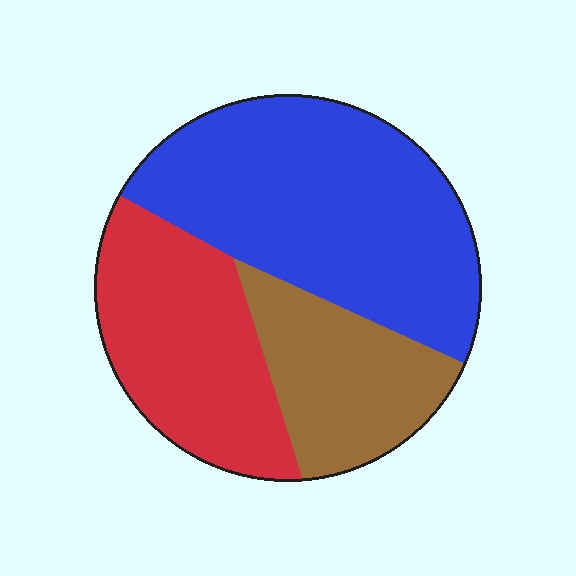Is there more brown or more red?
Red.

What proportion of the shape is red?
Red takes up about one third (1/3) of the shape.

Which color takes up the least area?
Brown, at roughly 20%.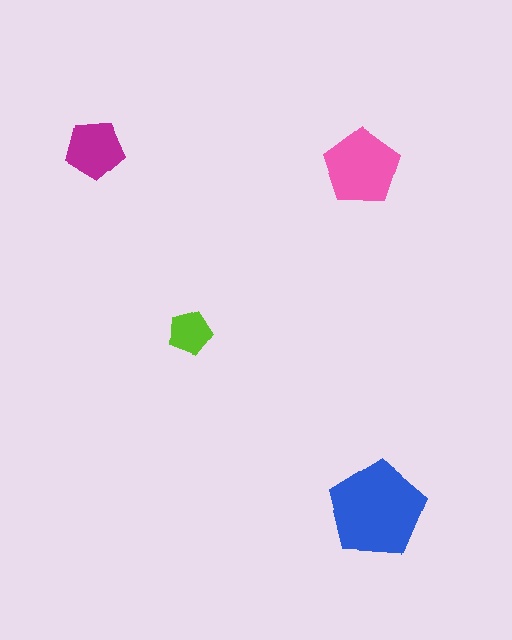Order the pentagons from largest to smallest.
the blue one, the pink one, the magenta one, the lime one.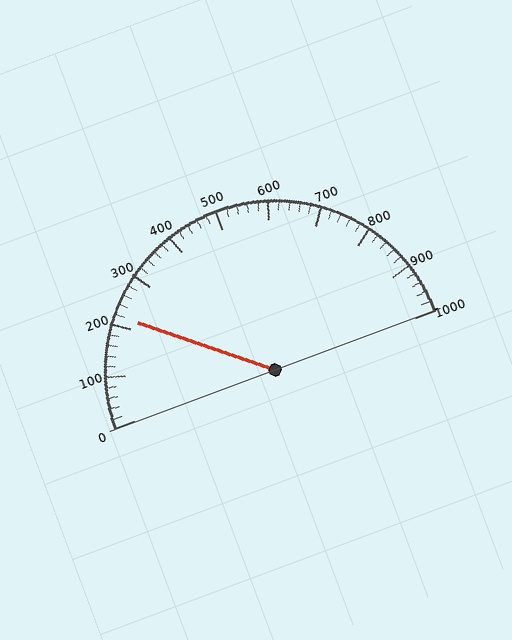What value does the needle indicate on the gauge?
The needle indicates approximately 220.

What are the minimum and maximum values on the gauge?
The gauge ranges from 0 to 1000.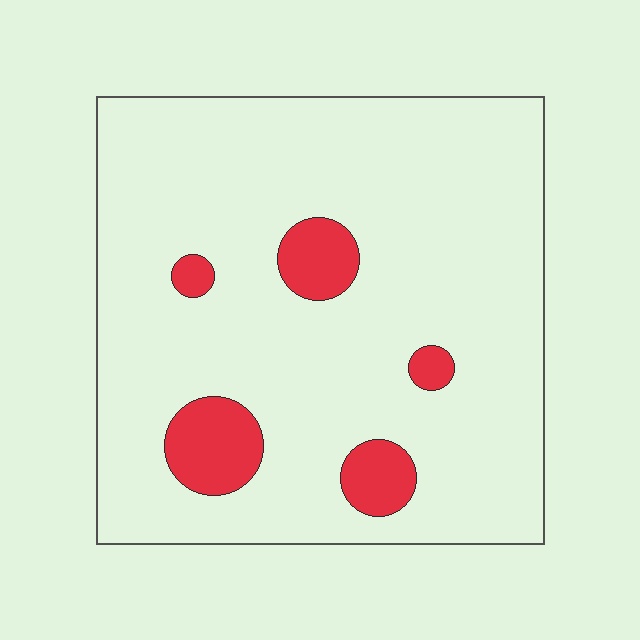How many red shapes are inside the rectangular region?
5.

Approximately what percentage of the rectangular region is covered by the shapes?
Approximately 10%.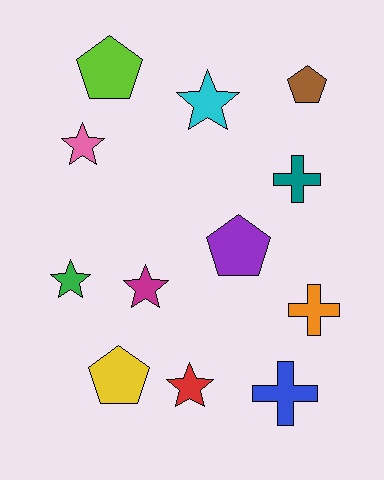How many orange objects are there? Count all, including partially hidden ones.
There is 1 orange object.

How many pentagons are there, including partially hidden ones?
There are 4 pentagons.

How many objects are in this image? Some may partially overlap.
There are 12 objects.